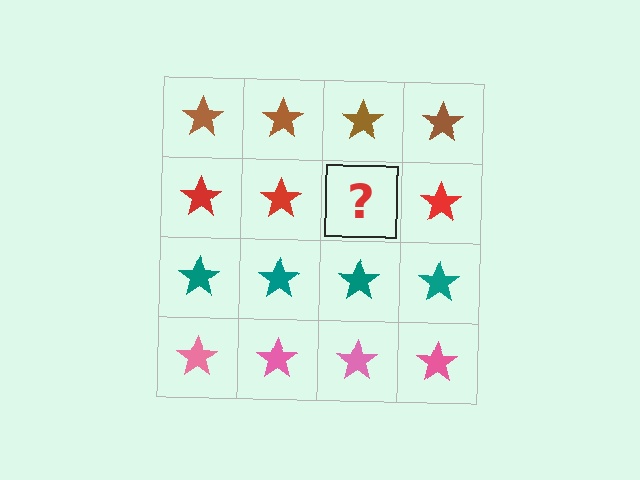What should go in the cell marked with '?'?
The missing cell should contain a red star.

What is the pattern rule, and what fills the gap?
The rule is that each row has a consistent color. The gap should be filled with a red star.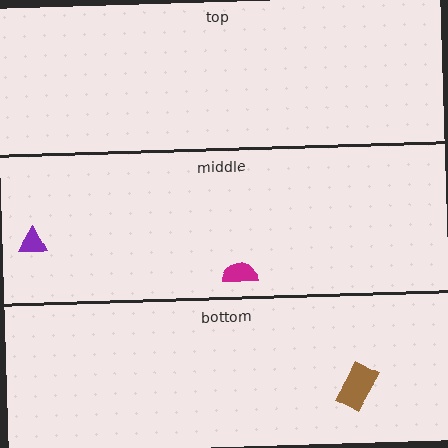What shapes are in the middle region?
The magenta semicircle, the purple triangle.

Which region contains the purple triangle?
The middle region.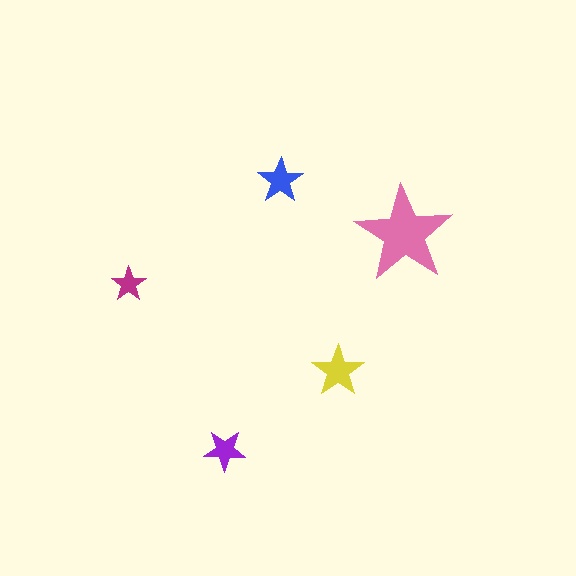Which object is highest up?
The blue star is topmost.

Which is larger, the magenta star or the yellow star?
The yellow one.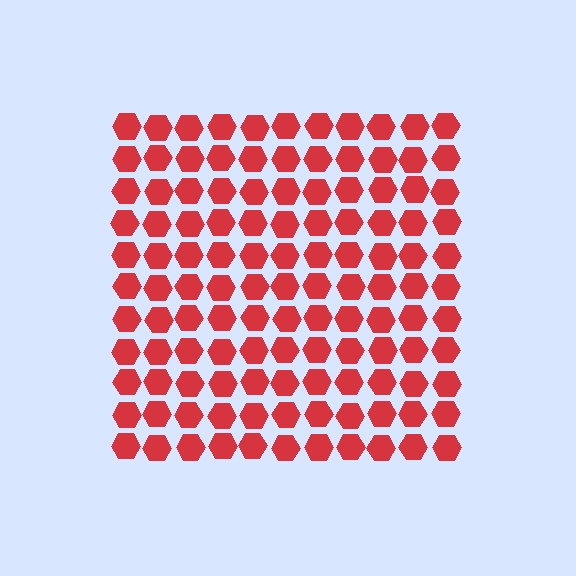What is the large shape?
The large shape is a square.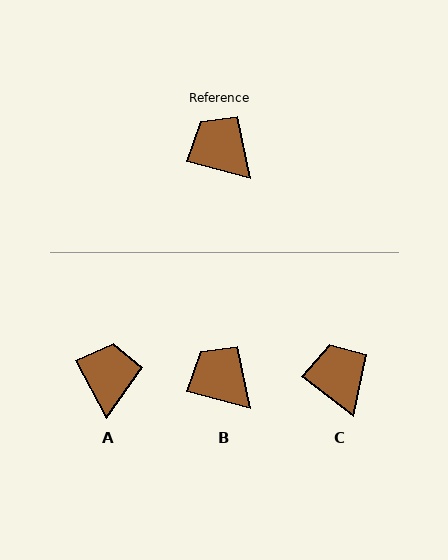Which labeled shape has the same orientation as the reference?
B.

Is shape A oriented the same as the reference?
No, it is off by about 47 degrees.